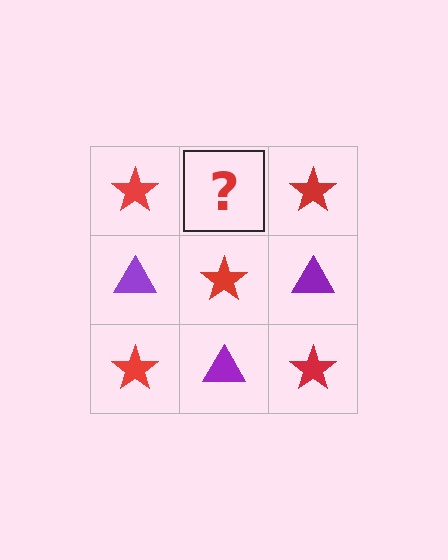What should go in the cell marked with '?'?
The missing cell should contain a purple triangle.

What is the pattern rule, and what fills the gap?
The rule is that it alternates red star and purple triangle in a checkerboard pattern. The gap should be filled with a purple triangle.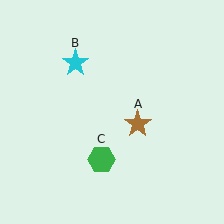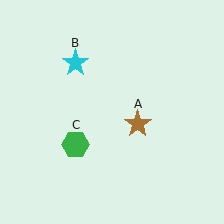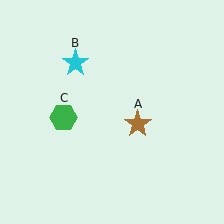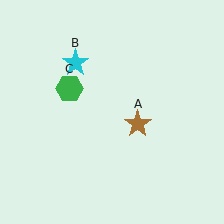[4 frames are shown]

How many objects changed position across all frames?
1 object changed position: green hexagon (object C).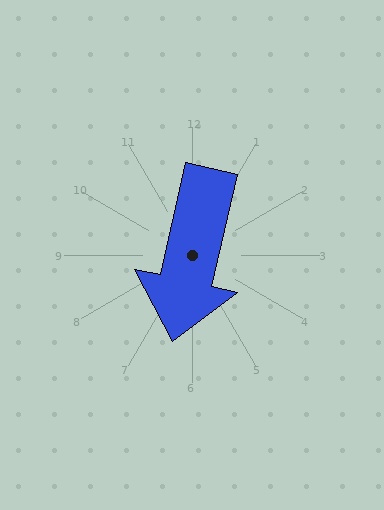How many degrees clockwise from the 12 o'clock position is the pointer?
Approximately 193 degrees.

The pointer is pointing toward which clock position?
Roughly 6 o'clock.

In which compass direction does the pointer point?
South.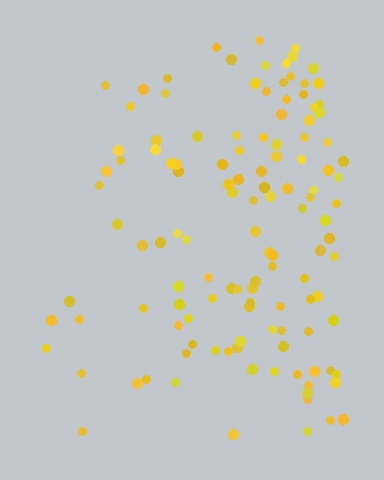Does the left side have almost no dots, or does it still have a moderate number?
Still a moderate number, just noticeably fewer than the right.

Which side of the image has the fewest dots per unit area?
The left.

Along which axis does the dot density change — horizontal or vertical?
Horizontal.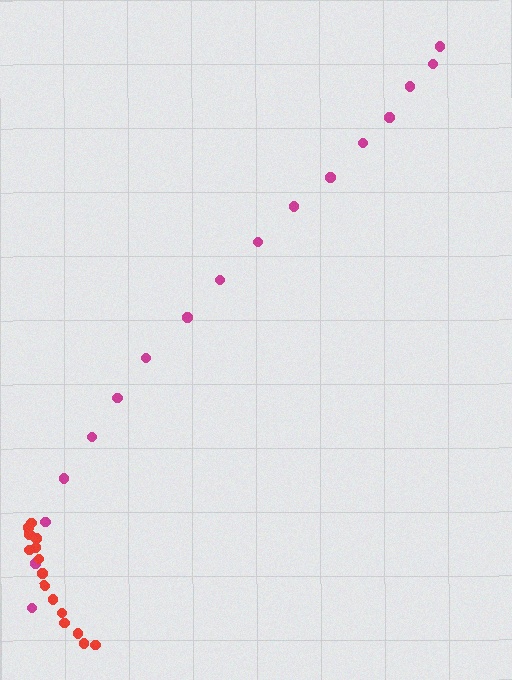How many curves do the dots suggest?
There are 2 distinct paths.